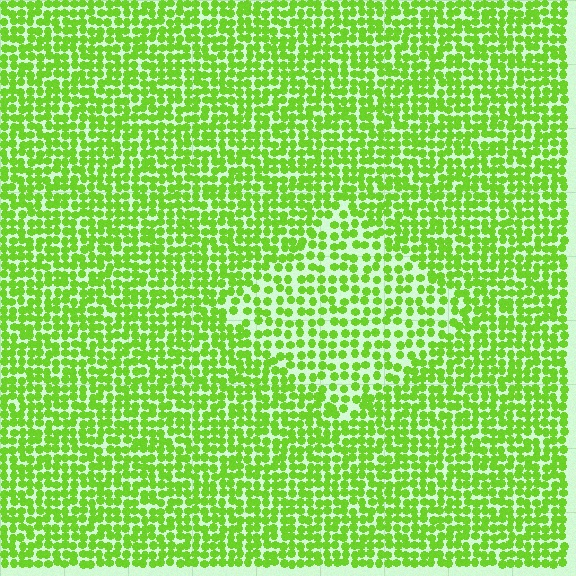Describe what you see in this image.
The image contains small lime elements arranged at two different densities. A diamond-shaped region is visible where the elements are less densely packed than the surrounding area.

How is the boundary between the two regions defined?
The boundary is defined by a change in element density (approximately 1.6x ratio). All elements are the same color, size, and shape.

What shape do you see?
I see a diamond.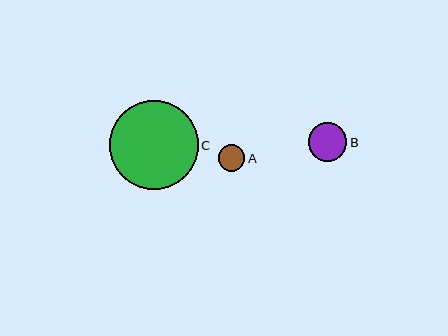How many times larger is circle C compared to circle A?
Circle C is approximately 3.3 times the size of circle A.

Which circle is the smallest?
Circle A is the smallest with a size of approximately 27 pixels.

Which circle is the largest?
Circle C is the largest with a size of approximately 89 pixels.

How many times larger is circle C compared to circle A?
Circle C is approximately 3.3 times the size of circle A.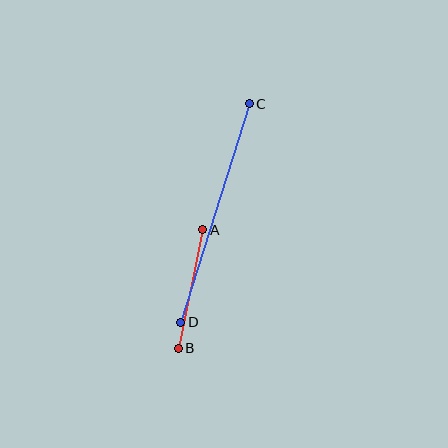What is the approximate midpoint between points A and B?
The midpoint is at approximately (191, 289) pixels.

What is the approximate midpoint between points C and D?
The midpoint is at approximately (215, 213) pixels.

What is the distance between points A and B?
The distance is approximately 121 pixels.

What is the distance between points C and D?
The distance is approximately 229 pixels.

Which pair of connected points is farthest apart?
Points C and D are farthest apart.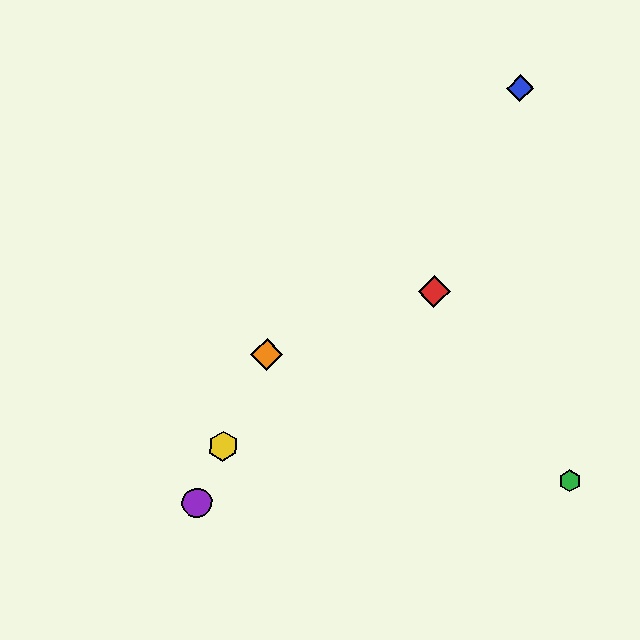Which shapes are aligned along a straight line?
The yellow hexagon, the purple circle, the orange diamond are aligned along a straight line.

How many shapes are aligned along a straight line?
3 shapes (the yellow hexagon, the purple circle, the orange diamond) are aligned along a straight line.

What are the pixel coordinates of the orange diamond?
The orange diamond is at (267, 354).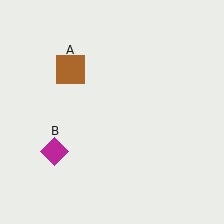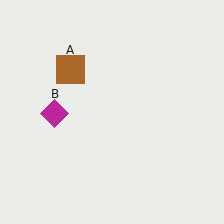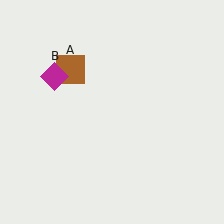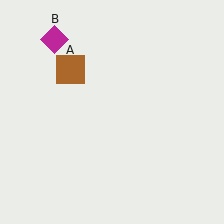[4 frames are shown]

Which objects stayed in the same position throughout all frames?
Brown square (object A) remained stationary.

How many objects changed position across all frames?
1 object changed position: magenta diamond (object B).